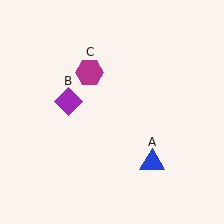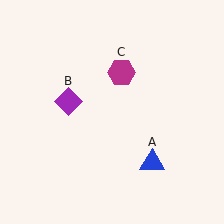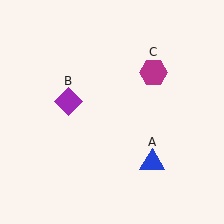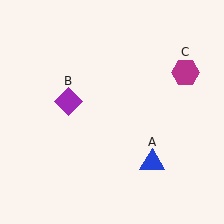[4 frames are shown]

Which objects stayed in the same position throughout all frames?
Blue triangle (object A) and purple diamond (object B) remained stationary.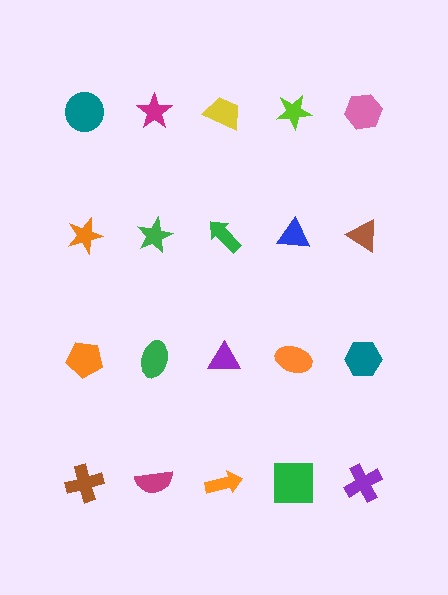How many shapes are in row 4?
5 shapes.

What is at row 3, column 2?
A green ellipse.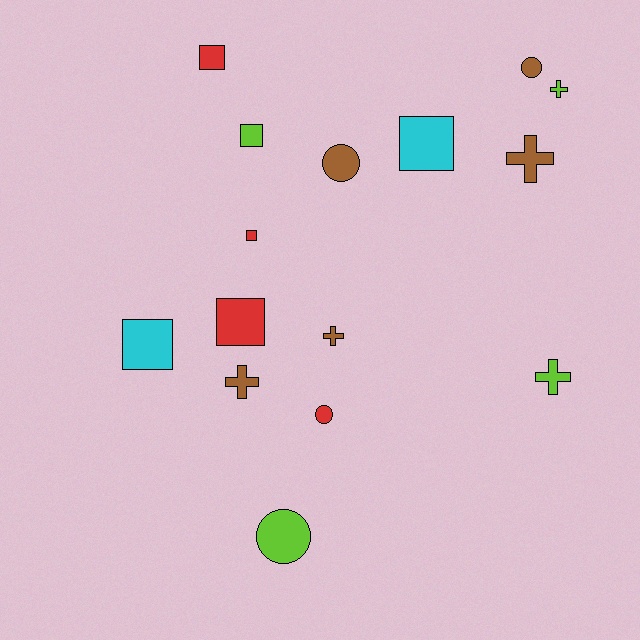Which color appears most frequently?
Brown, with 5 objects.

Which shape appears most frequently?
Square, with 6 objects.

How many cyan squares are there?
There are 2 cyan squares.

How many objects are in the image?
There are 15 objects.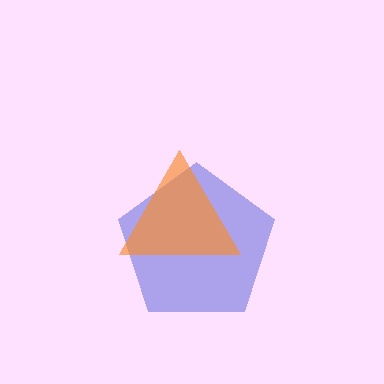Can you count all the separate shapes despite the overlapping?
Yes, there are 2 separate shapes.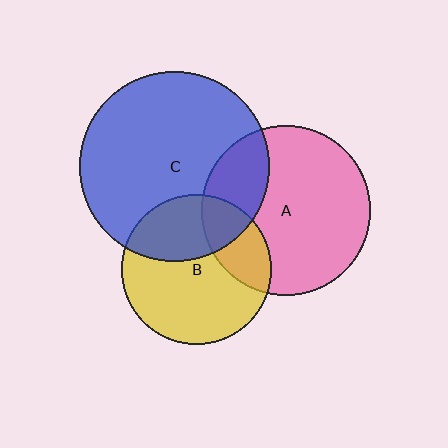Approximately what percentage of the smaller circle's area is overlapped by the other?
Approximately 25%.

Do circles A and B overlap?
Yes.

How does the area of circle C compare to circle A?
Approximately 1.3 times.